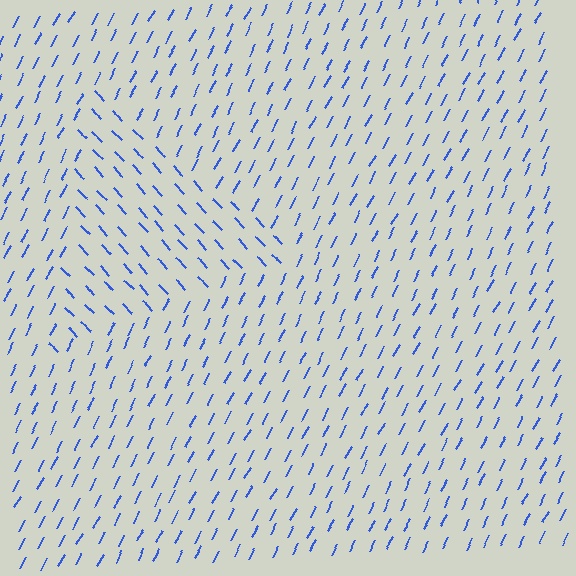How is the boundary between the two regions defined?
The boundary is defined purely by a change in line orientation (approximately 71 degrees difference). All lines are the same color and thickness.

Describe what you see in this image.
The image is filled with small blue line segments. A triangle region in the image has lines oriented differently from the surrounding lines, creating a visible texture boundary.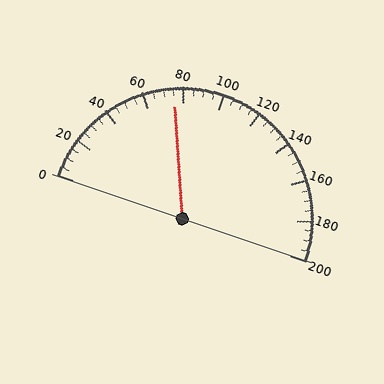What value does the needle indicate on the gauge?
The needle indicates approximately 75.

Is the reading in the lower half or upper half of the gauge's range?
The reading is in the lower half of the range (0 to 200).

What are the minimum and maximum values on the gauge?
The gauge ranges from 0 to 200.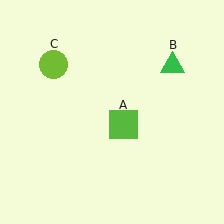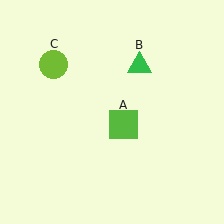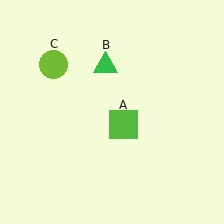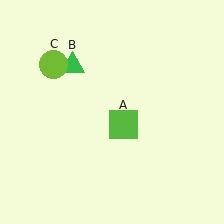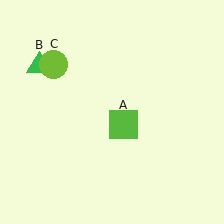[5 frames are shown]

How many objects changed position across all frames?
1 object changed position: green triangle (object B).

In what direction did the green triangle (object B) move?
The green triangle (object B) moved left.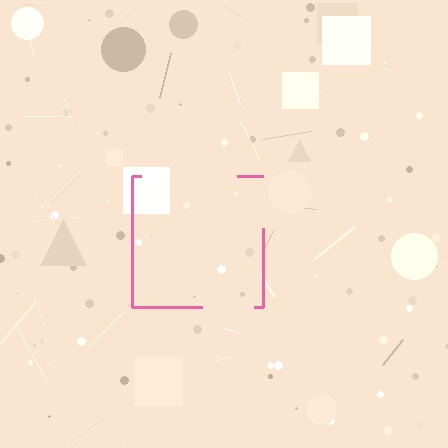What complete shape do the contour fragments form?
The contour fragments form a square.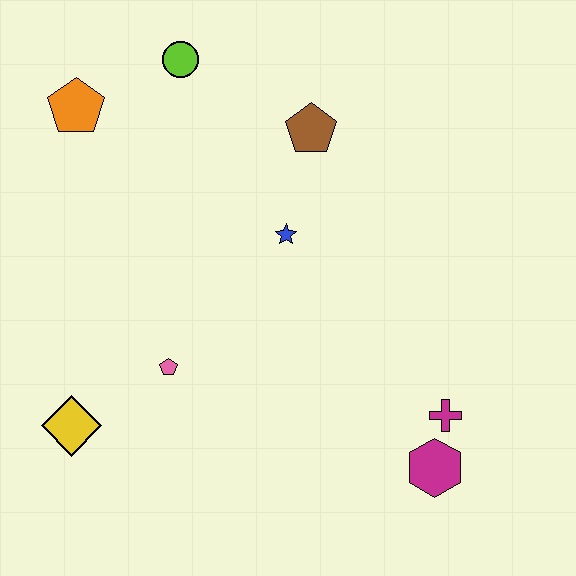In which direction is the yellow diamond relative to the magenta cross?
The yellow diamond is to the left of the magenta cross.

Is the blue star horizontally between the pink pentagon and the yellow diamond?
No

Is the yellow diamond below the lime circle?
Yes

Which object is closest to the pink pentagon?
The yellow diamond is closest to the pink pentagon.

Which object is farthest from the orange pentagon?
The magenta hexagon is farthest from the orange pentagon.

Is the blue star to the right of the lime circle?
Yes